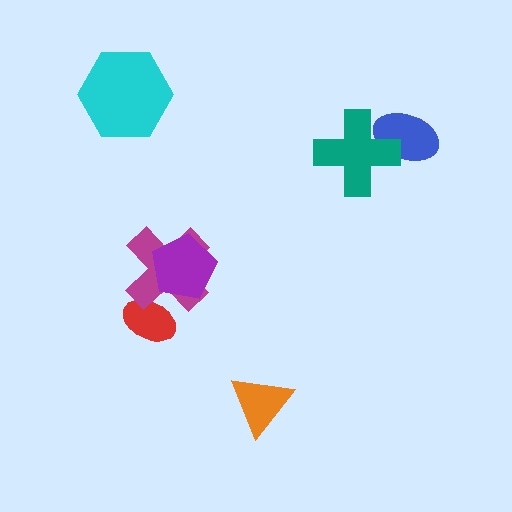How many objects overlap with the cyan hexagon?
0 objects overlap with the cyan hexagon.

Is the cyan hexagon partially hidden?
No, no other shape covers it.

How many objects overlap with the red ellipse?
1 object overlaps with the red ellipse.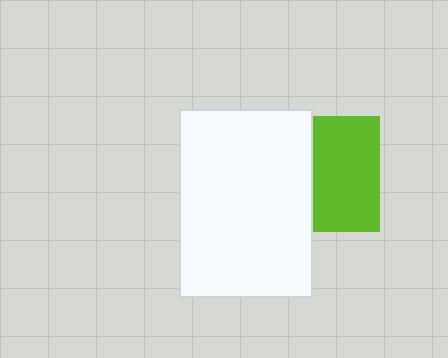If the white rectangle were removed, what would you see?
You would see the complete lime square.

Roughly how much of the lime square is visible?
About half of it is visible (roughly 57%).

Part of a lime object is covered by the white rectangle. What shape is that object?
It is a square.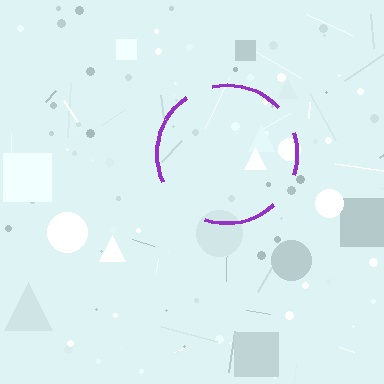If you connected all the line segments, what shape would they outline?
They would outline a circle.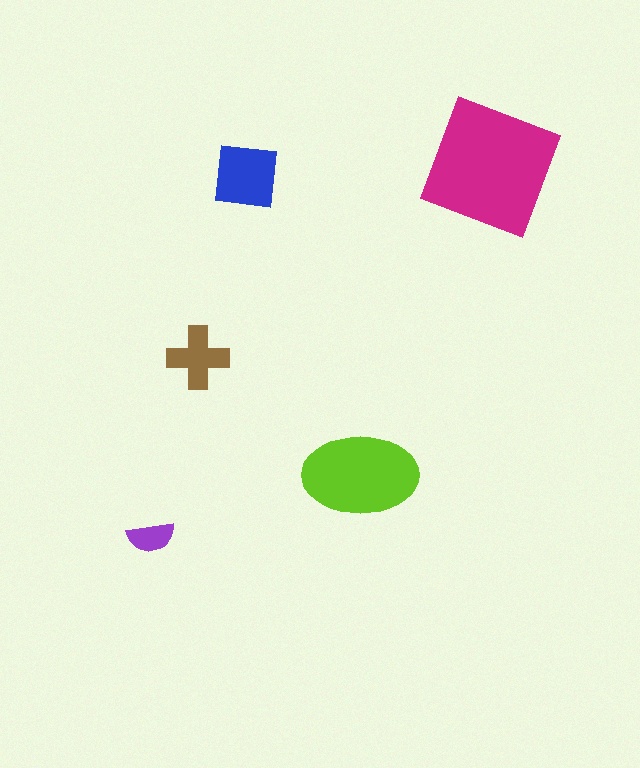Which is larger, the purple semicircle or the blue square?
The blue square.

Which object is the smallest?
The purple semicircle.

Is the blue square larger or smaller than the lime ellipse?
Smaller.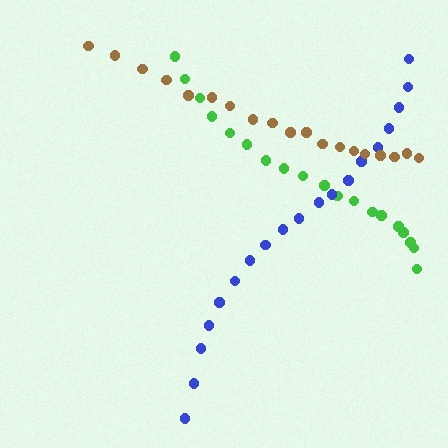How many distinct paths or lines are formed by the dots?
There are 3 distinct paths.